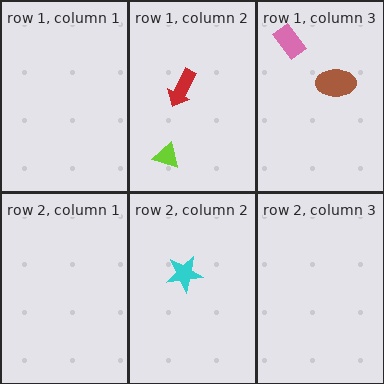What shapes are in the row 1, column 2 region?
The lime triangle, the red arrow.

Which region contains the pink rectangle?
The row 1, column 3 region.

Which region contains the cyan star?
The row 2, column 2 region.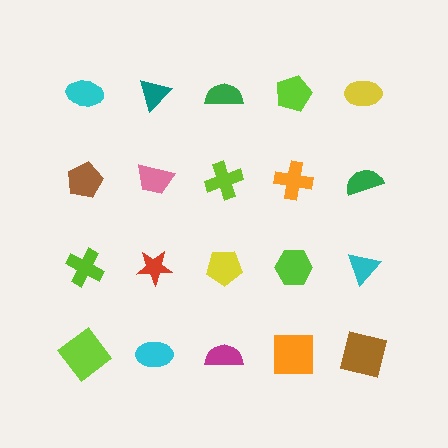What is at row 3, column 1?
A lime cross.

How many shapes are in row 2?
5 shapes.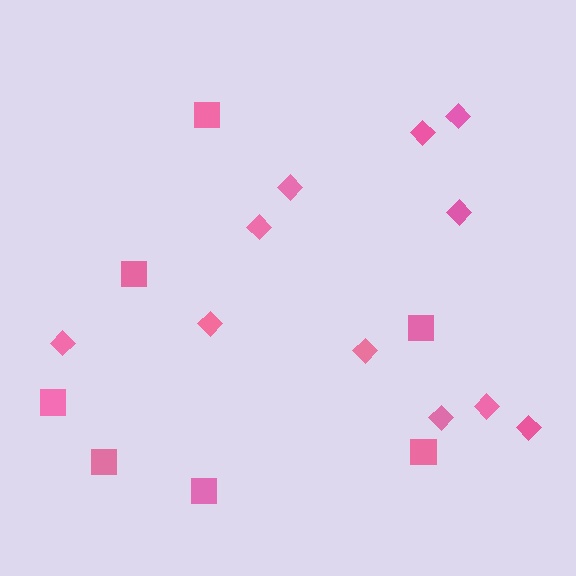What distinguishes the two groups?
There are 2 groups: one group of diamonds (11) and one group of squares (7).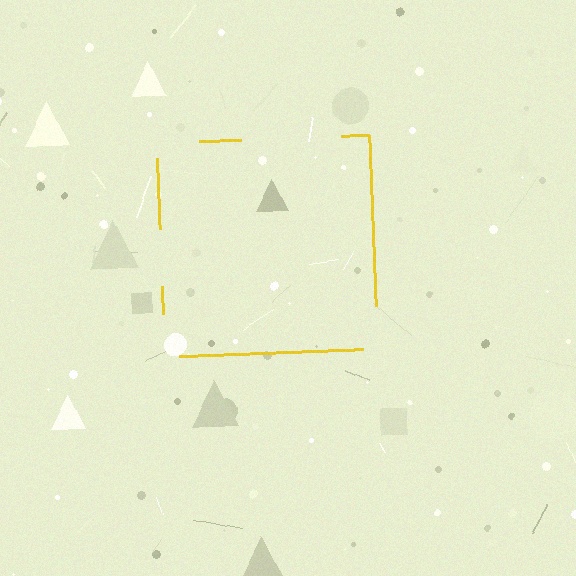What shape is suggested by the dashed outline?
The dashed outline suggests a square.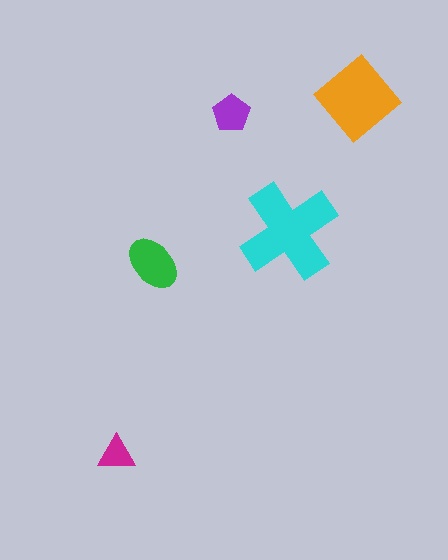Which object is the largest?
The cyan cross.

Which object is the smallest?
The magenta triangle.